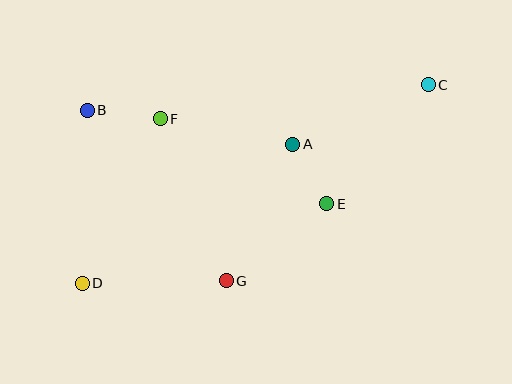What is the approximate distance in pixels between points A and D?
The distance between A and D is approximately 252 pixels.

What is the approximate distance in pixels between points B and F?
The distance between B and F is approximately 73 pixels.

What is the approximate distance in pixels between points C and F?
The distance between C and F is approximately 271 pixels.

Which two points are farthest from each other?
Points C and D are farthest from each other.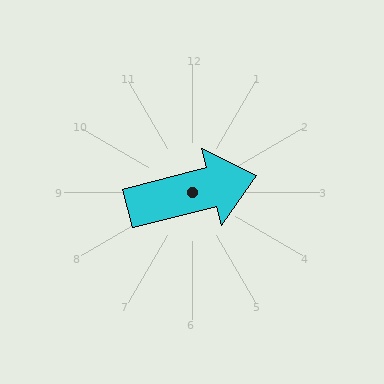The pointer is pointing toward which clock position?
Roughly 3 o'clock.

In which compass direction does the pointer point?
East.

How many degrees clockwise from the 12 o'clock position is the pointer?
Approximately 76 degrees.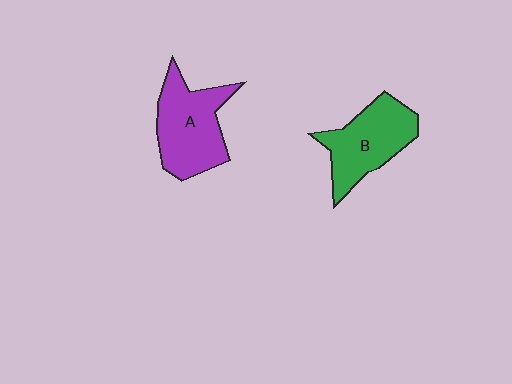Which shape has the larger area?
Shape A (purple).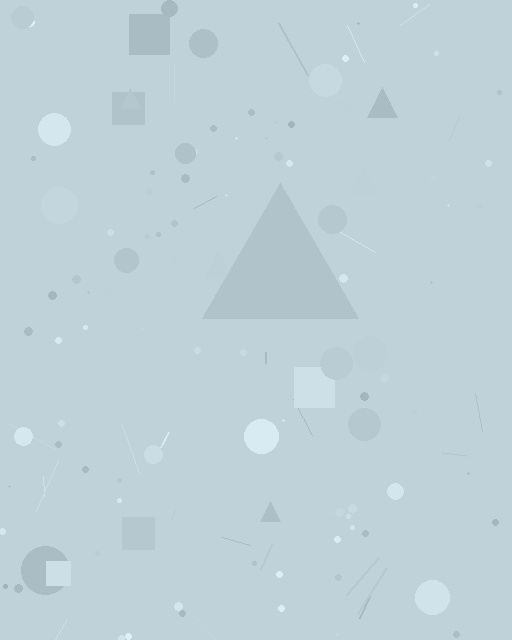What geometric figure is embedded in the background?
A triangle is embedded in the background.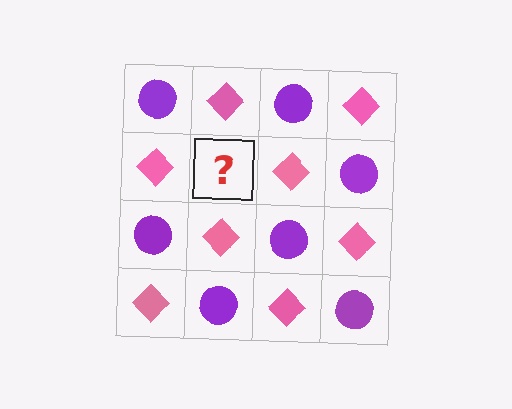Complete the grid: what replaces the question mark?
The question mark should be replaced with a purple circle.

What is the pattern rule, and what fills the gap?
The rule is that it alternates purple circle and pink diamond in a checkerboard pattern. The gap should be filled with a purple circle.